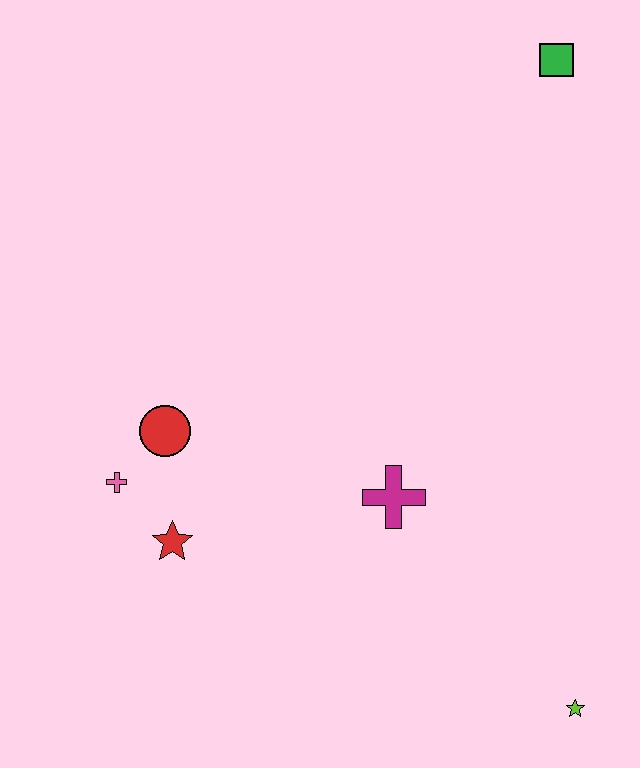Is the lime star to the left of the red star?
No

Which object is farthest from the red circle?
The green square is farthest from the red circle.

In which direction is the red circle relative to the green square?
The red circle is to the left of the green square.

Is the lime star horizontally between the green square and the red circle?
No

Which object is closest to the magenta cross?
The red star is closest to the magenta cross.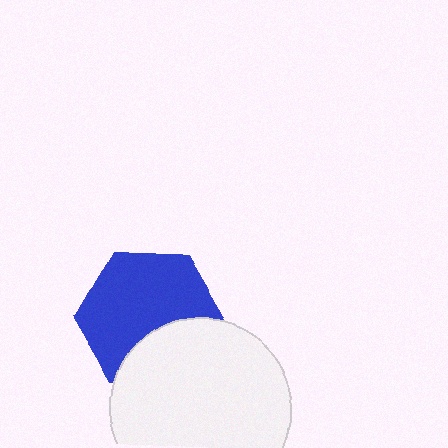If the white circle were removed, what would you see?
You would see the complete blue hexagon.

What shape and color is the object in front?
The object in front is a white circle.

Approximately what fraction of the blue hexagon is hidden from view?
Roughly 32% of the blue hexagon is hidden behind the white circle.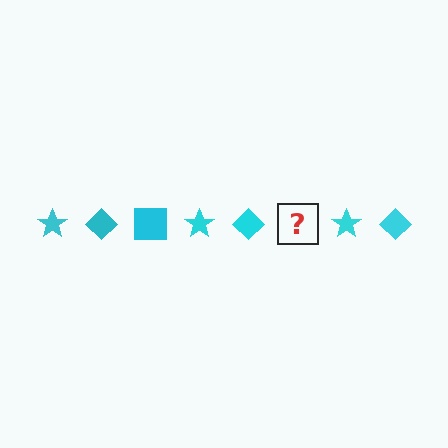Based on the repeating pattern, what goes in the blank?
The blank should be a cyan square.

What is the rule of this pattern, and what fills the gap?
The rule is that the pattern cycles through star, diamond, square shapes in cyan. The gap should be filled with a cyan square.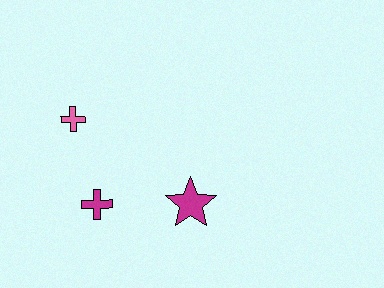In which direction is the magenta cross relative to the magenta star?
The magenta cross is to the left of the magenta star.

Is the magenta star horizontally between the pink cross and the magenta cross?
No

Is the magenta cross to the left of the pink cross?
No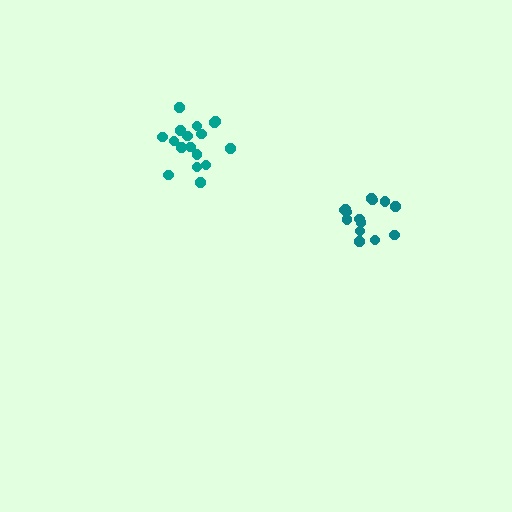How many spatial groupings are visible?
There are 2 spatial groupings.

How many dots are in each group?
Group 1: 14 dots, Group 2: 17 dots (31 total).